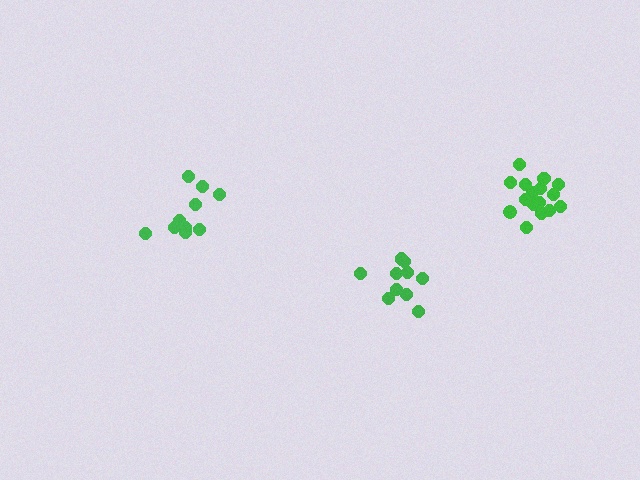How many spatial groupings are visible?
There are 3 spatial groupings.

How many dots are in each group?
Group 1: 10 dots, Group 2: 10 dots, Group 3: 16 dots (36 total).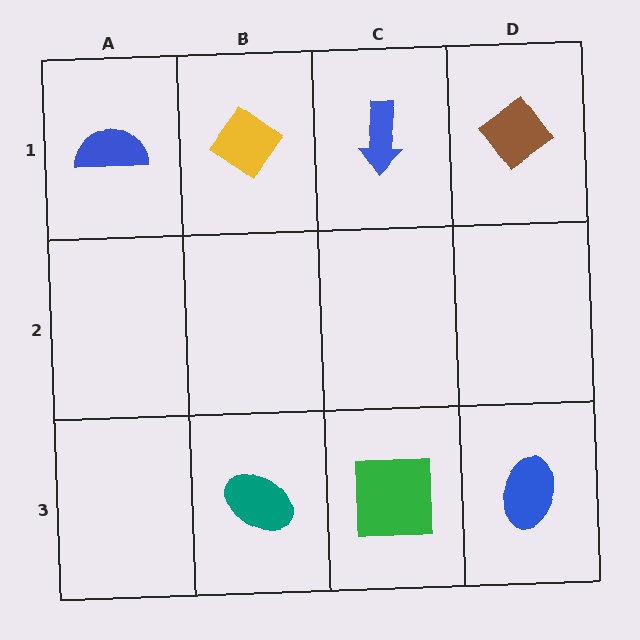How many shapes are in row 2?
0 shapes.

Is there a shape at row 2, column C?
No, that cell is empty.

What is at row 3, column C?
A green square.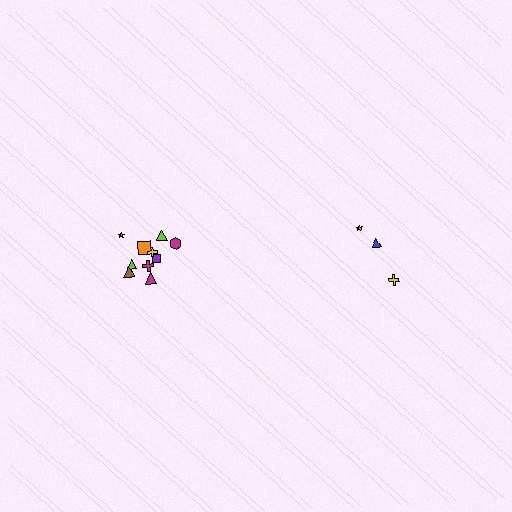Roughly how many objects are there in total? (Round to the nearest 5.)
Roughly 15 objects in total.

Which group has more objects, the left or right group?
The left group.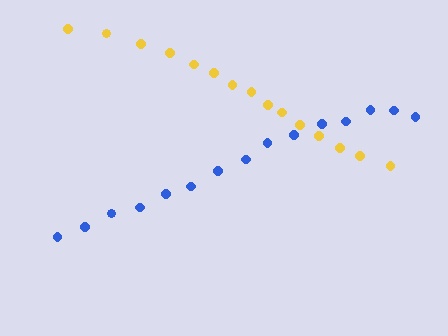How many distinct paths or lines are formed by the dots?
There are 2 distinct paths.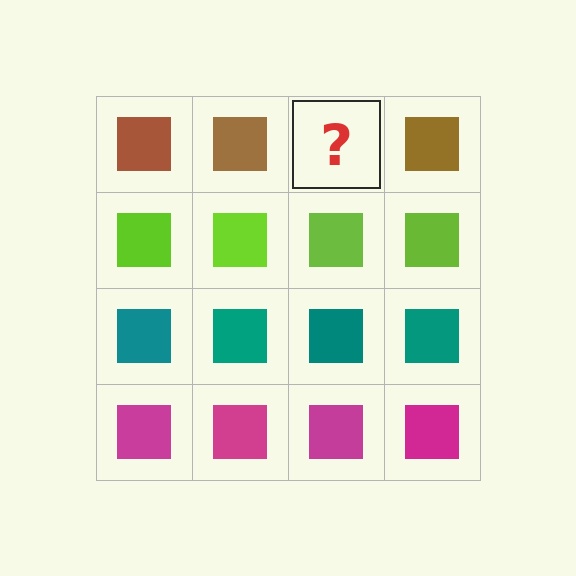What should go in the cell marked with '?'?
The missing cell should contain a brown square.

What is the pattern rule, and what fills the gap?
The rule is that each row has a consistent color. The gap should be filled with a brown square.